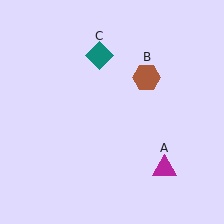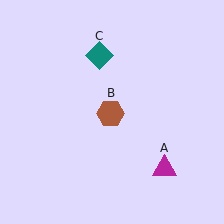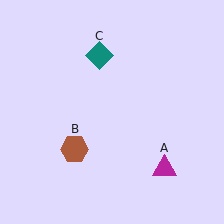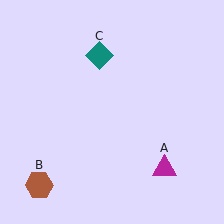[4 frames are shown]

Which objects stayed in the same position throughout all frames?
Magenta triangle (object A) and teal diamond (object C) remained stationary.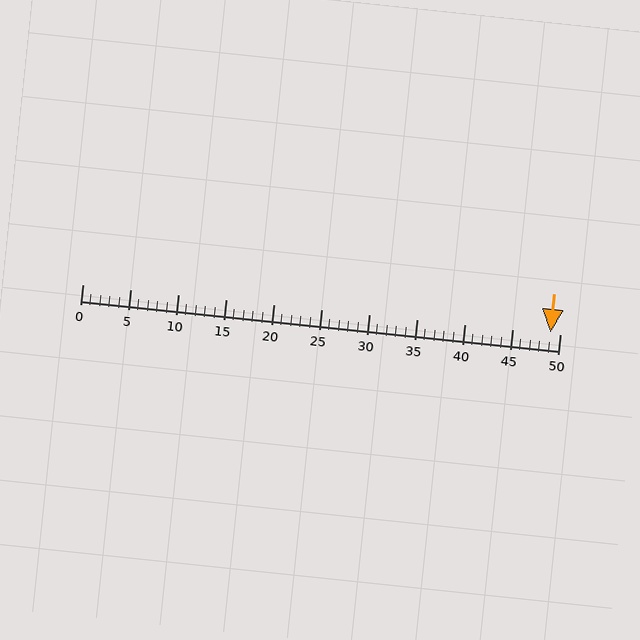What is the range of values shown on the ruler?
The ruler shows values from 0 to 50.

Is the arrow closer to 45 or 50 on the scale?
The arrow is closer to 50.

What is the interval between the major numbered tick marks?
The major tick marks are spaced 5 units apart.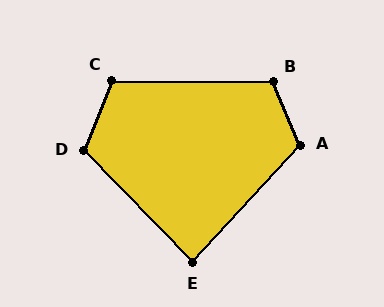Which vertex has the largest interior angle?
A, at approximately 114 degrees.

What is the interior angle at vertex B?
Approximately 113 degrees (obtuse).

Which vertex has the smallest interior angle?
E, at approximately 87 degrees.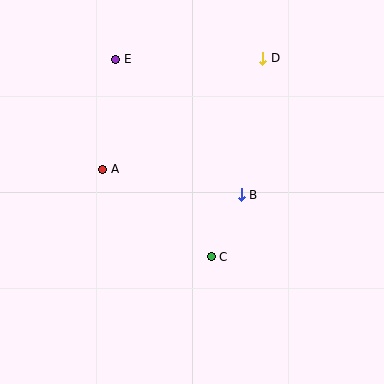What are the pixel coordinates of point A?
Point A is at (103, 169).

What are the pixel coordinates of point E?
Point E is at (116, 59).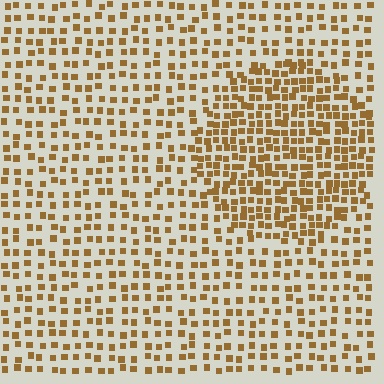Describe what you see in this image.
The image contains small brown elements arranged at two different densities. A circle-shaped region is visible where the elements are more densely packed than the surrounding area.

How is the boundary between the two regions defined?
The boundary is defined by a change in element density (approximately 1.9x ratio). All elements are the same color, size, and shape.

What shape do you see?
I see a circle.